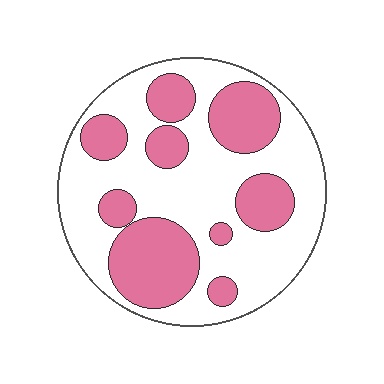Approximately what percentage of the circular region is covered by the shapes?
Approximately 35%.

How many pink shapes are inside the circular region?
9.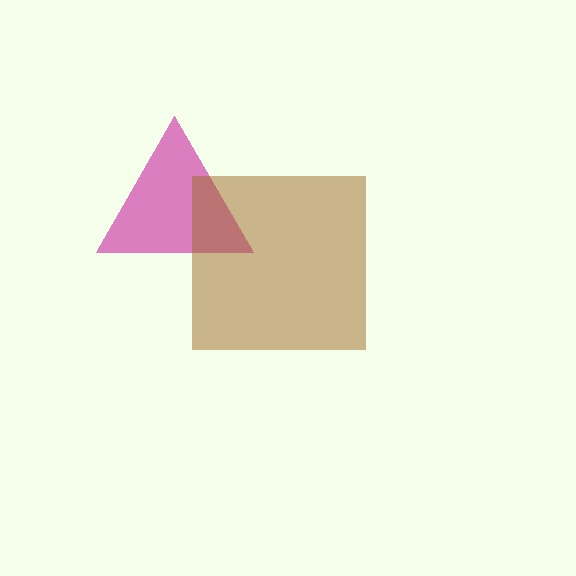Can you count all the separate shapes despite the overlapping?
Yes, there are 2 separate shapes.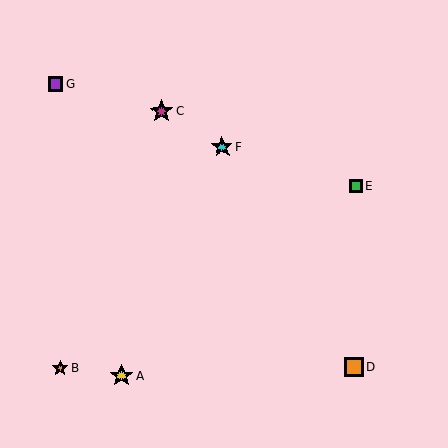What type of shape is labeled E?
Shape E is a green square.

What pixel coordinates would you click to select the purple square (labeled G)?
Click at (56, 84) to select the purple square G.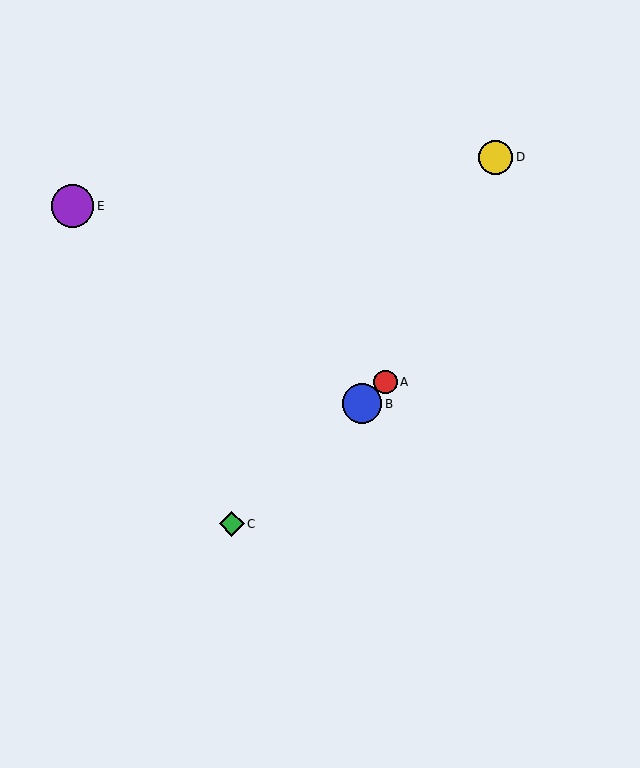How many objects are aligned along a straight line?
3 objects (A, B, C) are aligned along a straight line.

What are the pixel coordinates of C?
Object C is at (232, 524).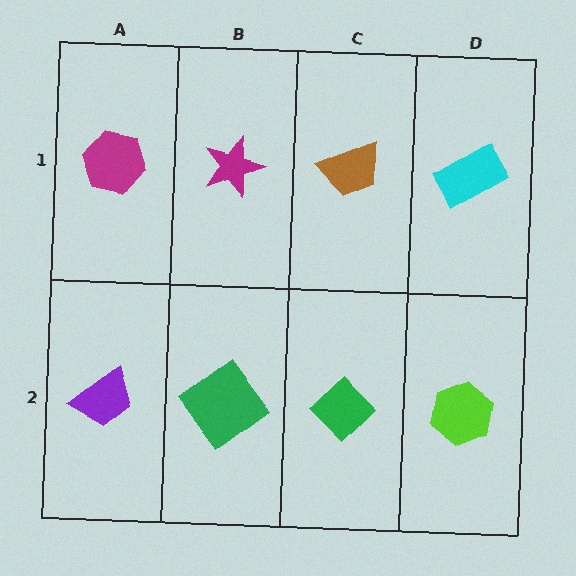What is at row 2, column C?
A green diamond.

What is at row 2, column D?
A lime hexagon.